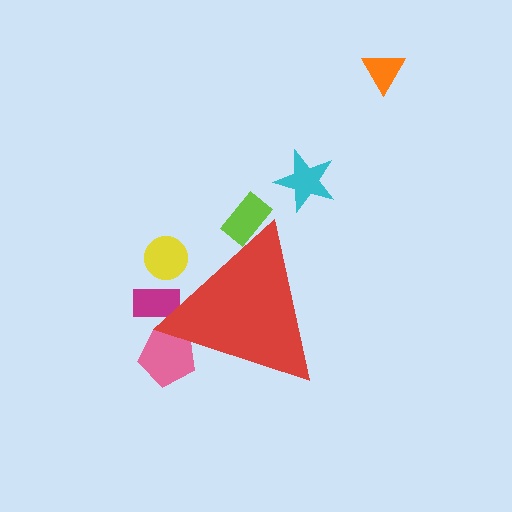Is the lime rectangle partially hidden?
Yes, the lime rectangle is partially hidden behind the red triangle.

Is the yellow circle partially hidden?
Yes, the yellow circle is partially hidden behind the red triangle.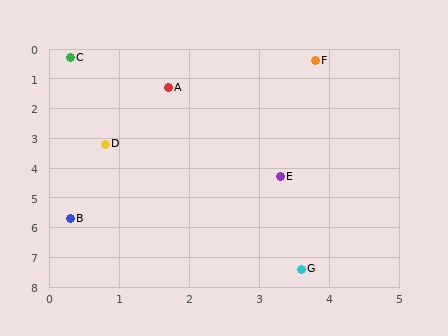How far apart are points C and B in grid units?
Points C and B are about 5.4 grid units apart.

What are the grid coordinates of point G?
Point G is at approximately (3.6, 7.4).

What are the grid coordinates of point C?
Point C is at approximately (0.3, 0.3).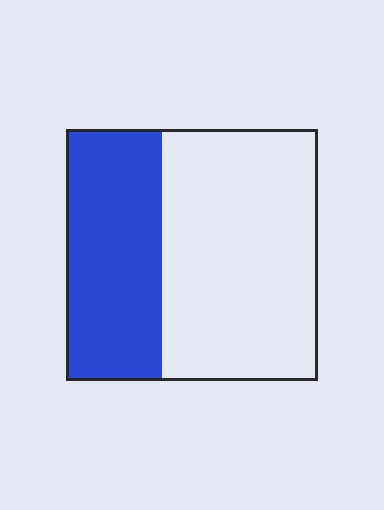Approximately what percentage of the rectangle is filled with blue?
Approximately 40%.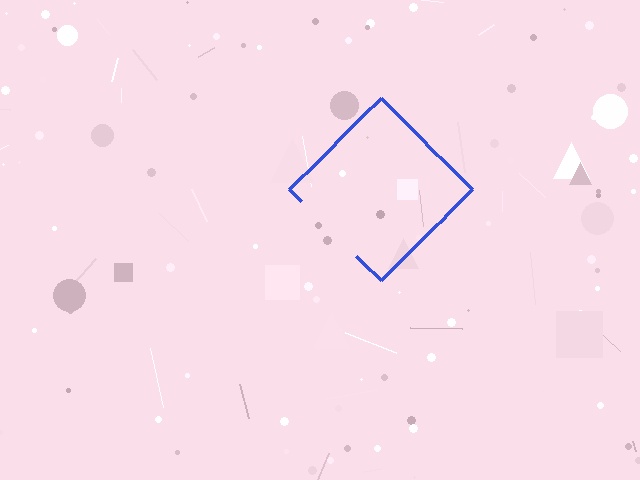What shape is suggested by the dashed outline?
The dashed outline suggests a diamond.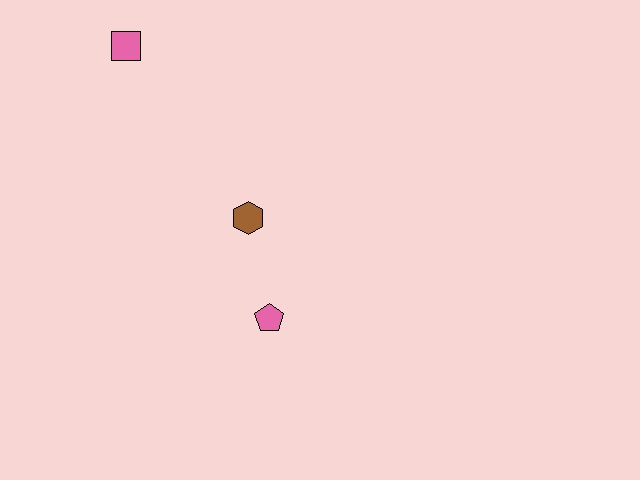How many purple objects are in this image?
There are no purple objects.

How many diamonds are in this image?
There are no diamonds.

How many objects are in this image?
There are 3 objects.